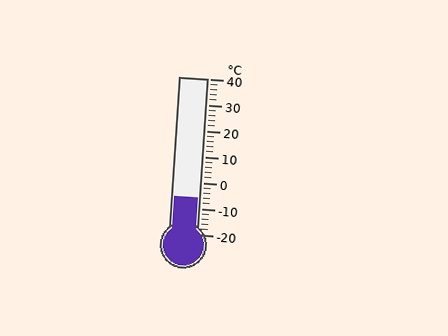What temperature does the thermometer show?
The thermometer shows approximately -6°C.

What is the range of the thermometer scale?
The thermometer scale ranges from -20°C to 40°C.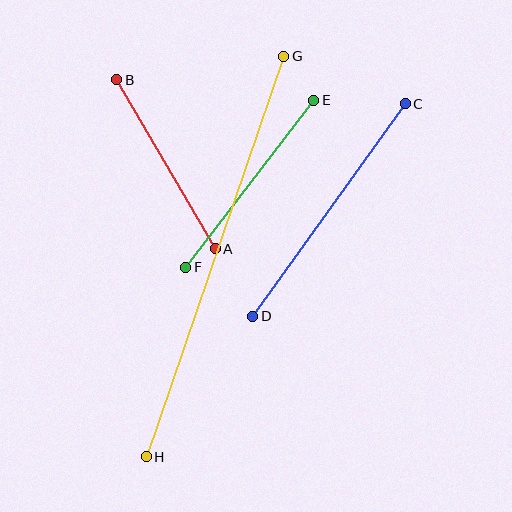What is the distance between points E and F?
The distance is approximately 210 pixels.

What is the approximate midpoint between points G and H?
The midpoint is at approximately (215, 256) pixels.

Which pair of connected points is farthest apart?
Points G and H are farthest apart.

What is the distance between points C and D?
The distance is approximately 262 pixels.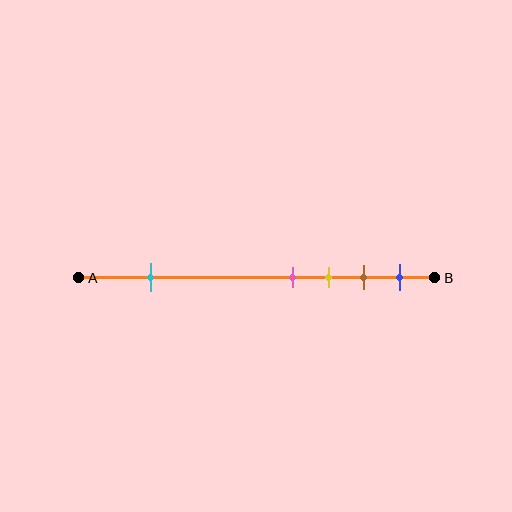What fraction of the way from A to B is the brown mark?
The brown mark is approximately 80% (0.8) of the way from A to B.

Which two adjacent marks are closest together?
The pink and yellow marks are the closest adjacent pair.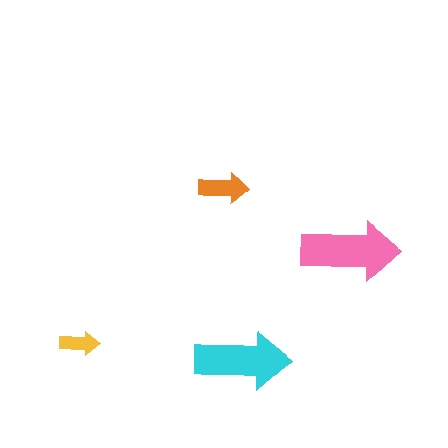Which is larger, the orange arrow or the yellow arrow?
The orange one.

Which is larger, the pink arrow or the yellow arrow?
The pink one.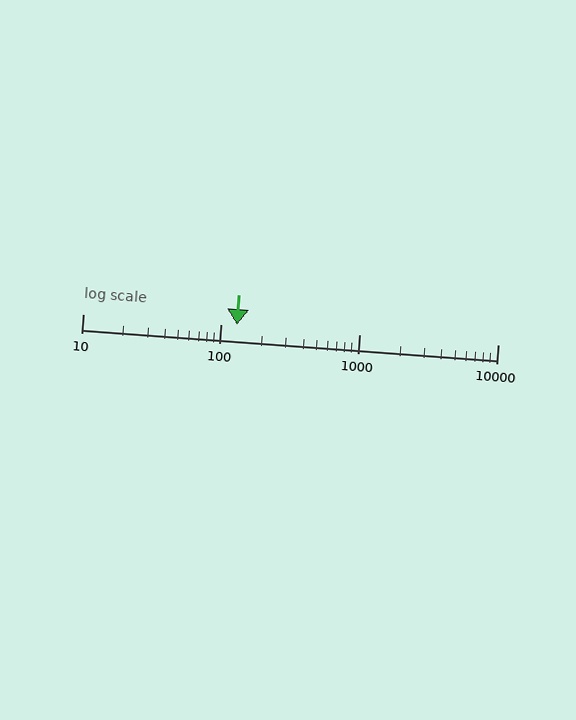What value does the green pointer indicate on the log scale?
The pointer indicates approximately 130.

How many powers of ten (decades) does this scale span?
The scale spans 3 decades, from 10 to 10000.